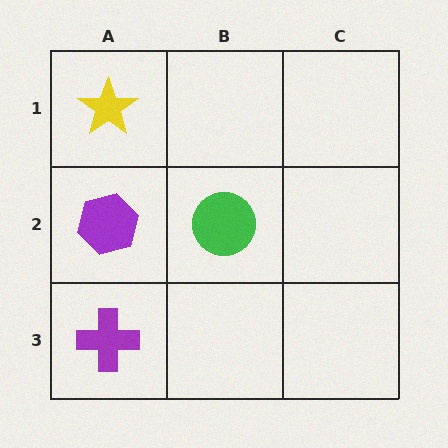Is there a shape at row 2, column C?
No, that cell is empty.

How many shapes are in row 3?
1 shape.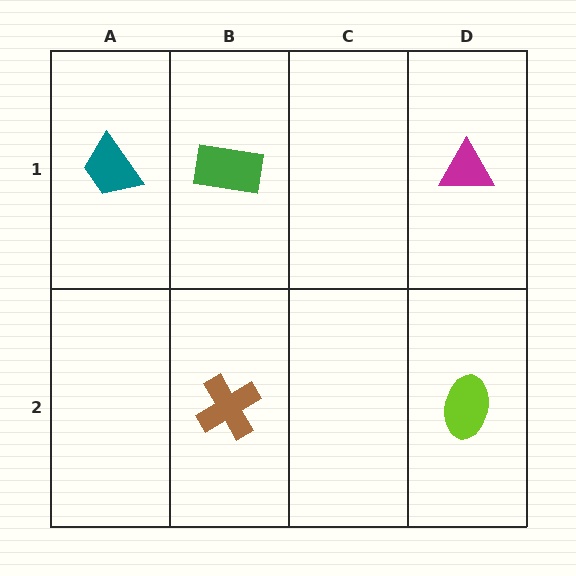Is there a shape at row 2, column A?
No, that cell is empty.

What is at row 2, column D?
A lime ellipse.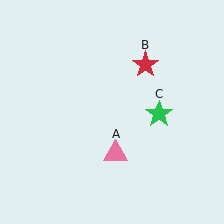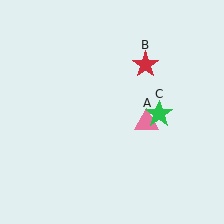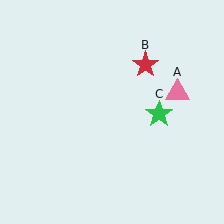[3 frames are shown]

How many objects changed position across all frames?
1 object changed position: pink triangle (object A).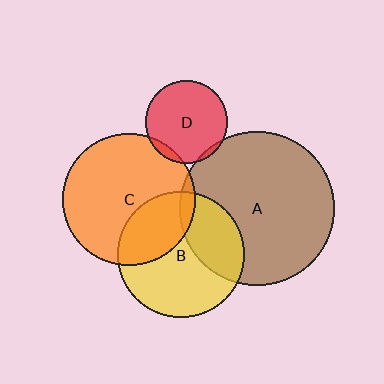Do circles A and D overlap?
Yes.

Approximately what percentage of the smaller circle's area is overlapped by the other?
Approximately 5%.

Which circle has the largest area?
Circle A (brown).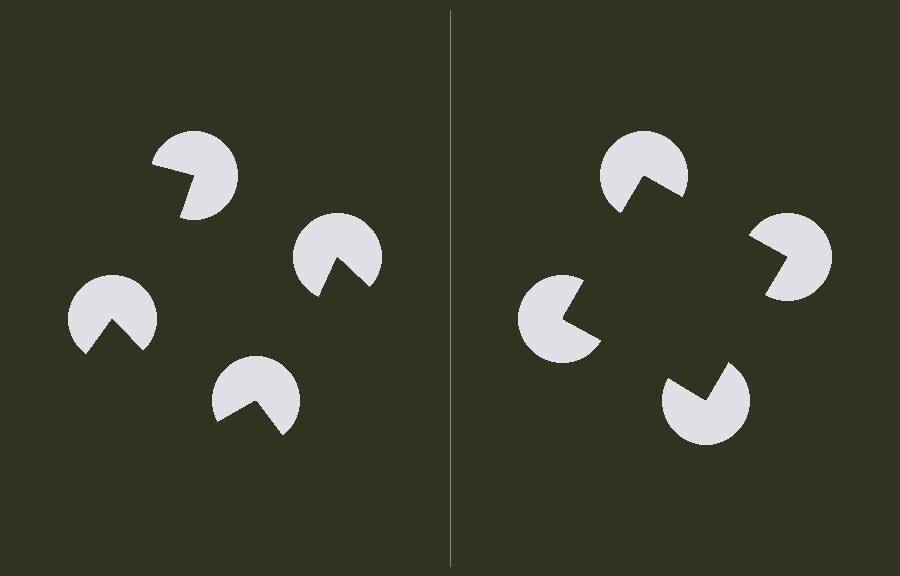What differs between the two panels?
The pac-man discs are positioned identically on both sides; only the wedge orientations differ. On the right they align to a square; on the left they are misaligned.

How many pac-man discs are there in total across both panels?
8 — 4 on each side.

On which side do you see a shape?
An illusory square appears on the right side. On the left side the wedge cuts are rotated, so no coherent shape forms.